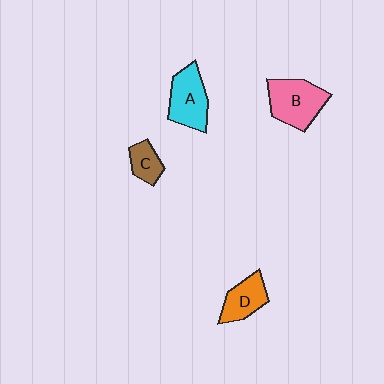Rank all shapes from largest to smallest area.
From largest to smallest: B (pink), A (cyan), D (orange), C (brown).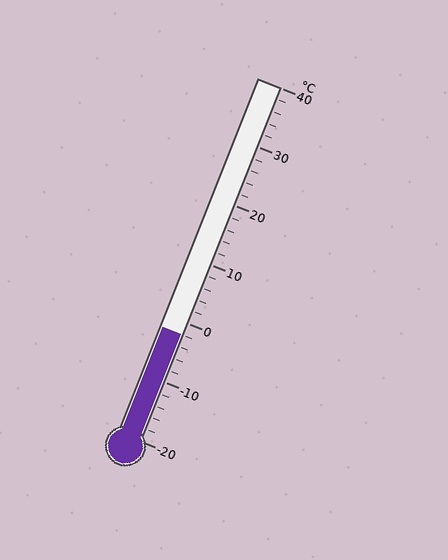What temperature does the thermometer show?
The thermometer shows approximately -2°C.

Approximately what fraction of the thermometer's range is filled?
The thermometer is filled to approximately 30% of its range.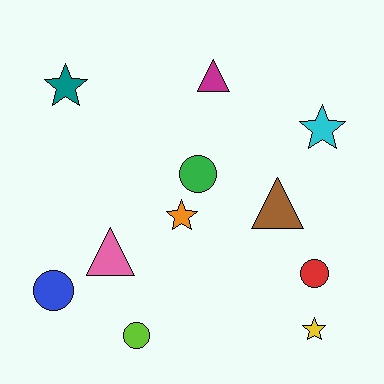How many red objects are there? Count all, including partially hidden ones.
There is 1 red object.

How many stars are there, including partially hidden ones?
There are 4 stars.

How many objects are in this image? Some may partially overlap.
There are 11 objects.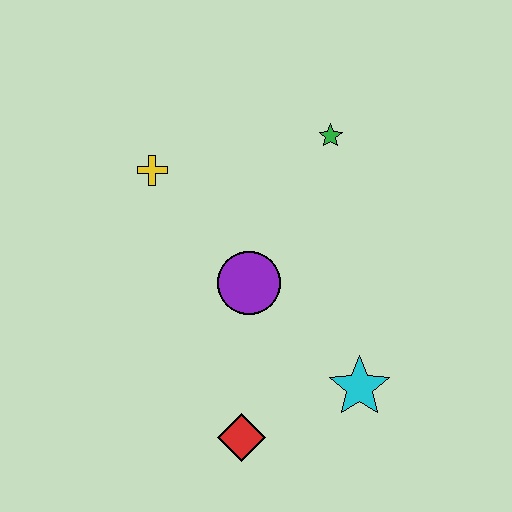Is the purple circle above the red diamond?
Yes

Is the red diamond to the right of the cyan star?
No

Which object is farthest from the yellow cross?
The cyan star is farthest from the yellow cross.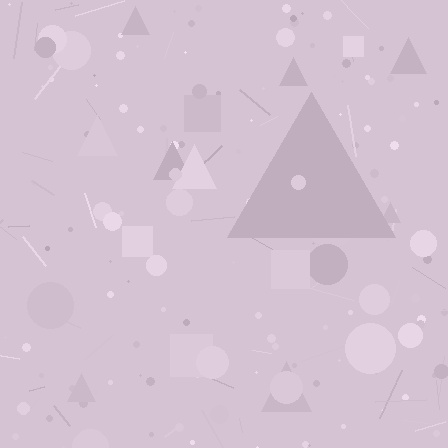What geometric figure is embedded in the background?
A triangle is embedded in the background.